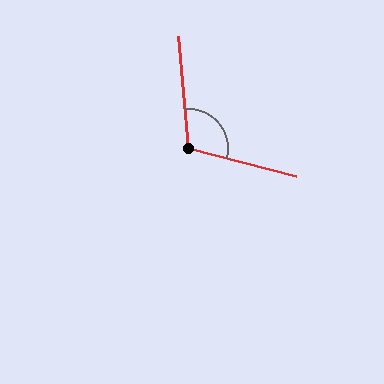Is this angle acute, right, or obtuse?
It is obtuse.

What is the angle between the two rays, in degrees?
Approximately 110 degrees.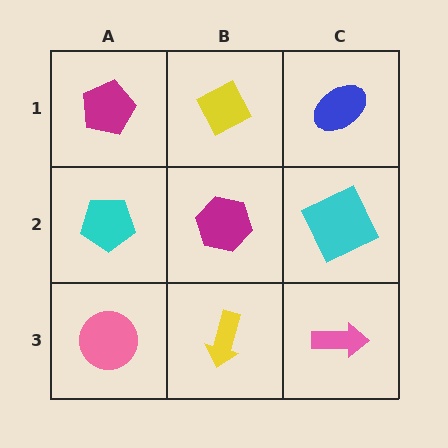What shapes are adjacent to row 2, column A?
A magenta pentagon (row 1, column A), a pink circle (row 3, column A), a magenta hexagon (row 2, column B).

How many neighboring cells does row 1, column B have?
3.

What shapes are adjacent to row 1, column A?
A cyan pentagon (row 2, column A), a yellow diamond (row 1, column B).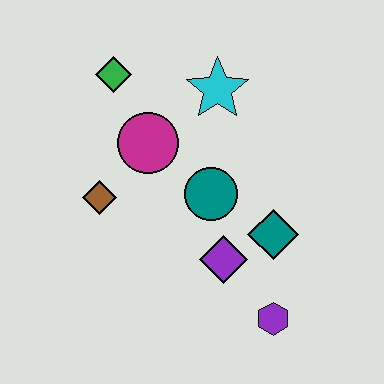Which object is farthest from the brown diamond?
The purple hexagon is farthest from the brown diamond.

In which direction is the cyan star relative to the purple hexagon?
The cyan star is above the purple hexagon.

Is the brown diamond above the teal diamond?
Yes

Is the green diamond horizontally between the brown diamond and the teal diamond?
Yes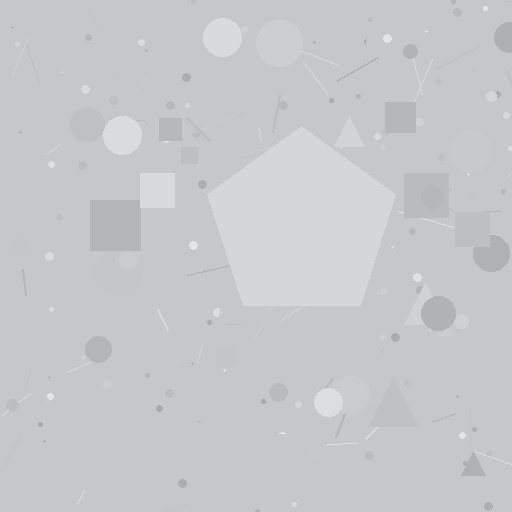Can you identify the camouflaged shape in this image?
The camouflaged shape is a pentagon.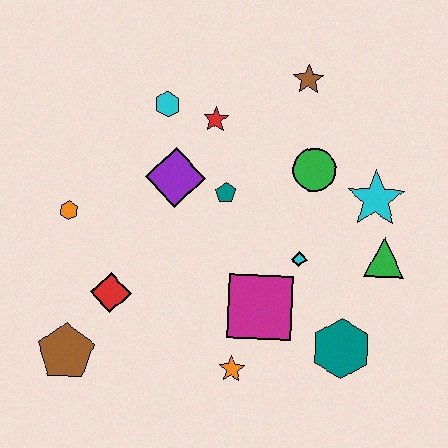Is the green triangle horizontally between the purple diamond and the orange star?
No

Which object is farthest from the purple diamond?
The teal hexagon is farthest from the purple diamond.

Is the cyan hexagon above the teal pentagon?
Yes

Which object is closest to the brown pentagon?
The red diamond is closest to the brown pentagon.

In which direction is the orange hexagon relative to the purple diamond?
The orange hexagon is to the left of the purple diamond.